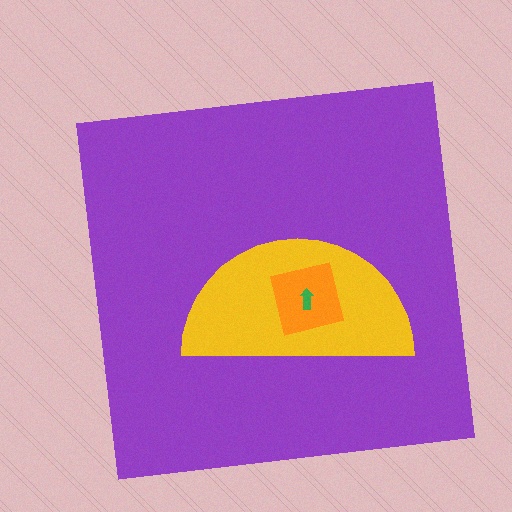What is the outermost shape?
The purple square.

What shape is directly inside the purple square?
The yellow semicircle.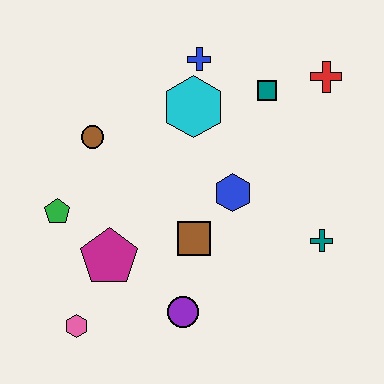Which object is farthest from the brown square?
The red cross is farthest from the brown square.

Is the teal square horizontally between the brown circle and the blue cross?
No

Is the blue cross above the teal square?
Yes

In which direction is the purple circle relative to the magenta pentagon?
The purple circle is to the right of the magenta pentagon.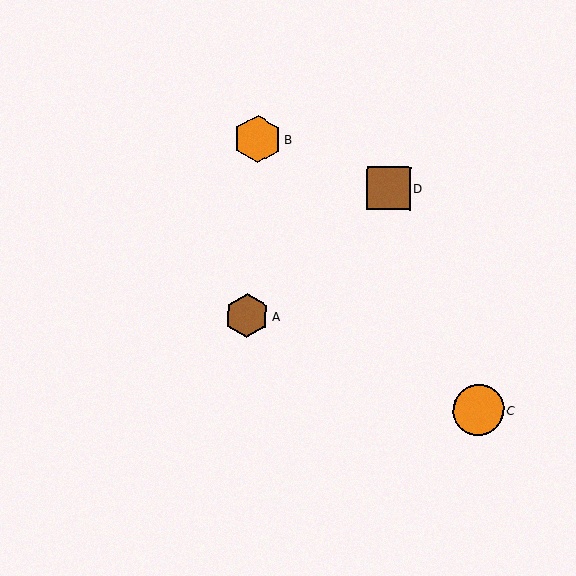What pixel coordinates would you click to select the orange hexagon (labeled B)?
Click at (258, 139) to select the orange hexagon B.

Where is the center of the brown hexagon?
The center of the brown hexagon is at (247, 316).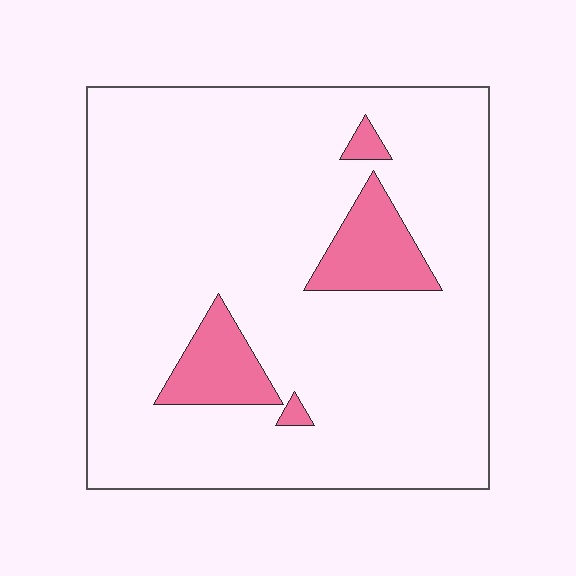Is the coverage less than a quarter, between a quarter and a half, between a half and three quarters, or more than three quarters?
Less than a quarter.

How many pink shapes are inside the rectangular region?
4.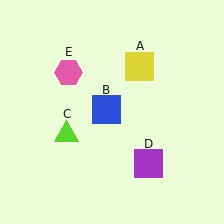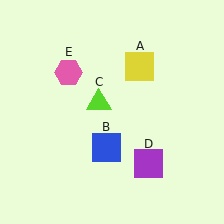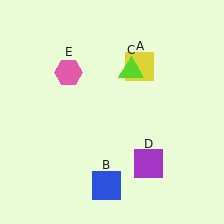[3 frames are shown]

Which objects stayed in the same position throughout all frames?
Yellow square (object A) and purple square (object D) and pink hexagon (object E) remained stationary.